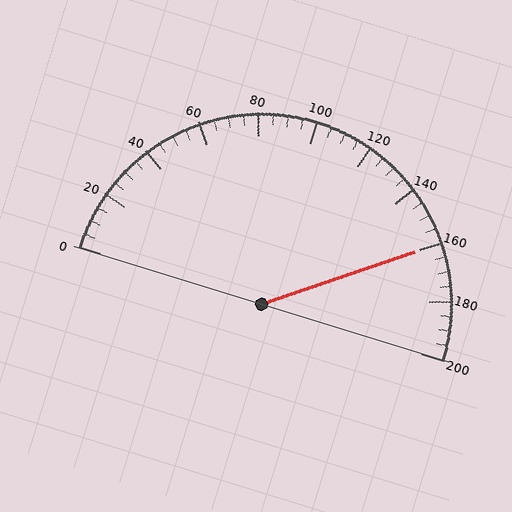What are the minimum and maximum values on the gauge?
The gauge ranges from 0 to 200.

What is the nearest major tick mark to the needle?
The nearest major tick mark is 160.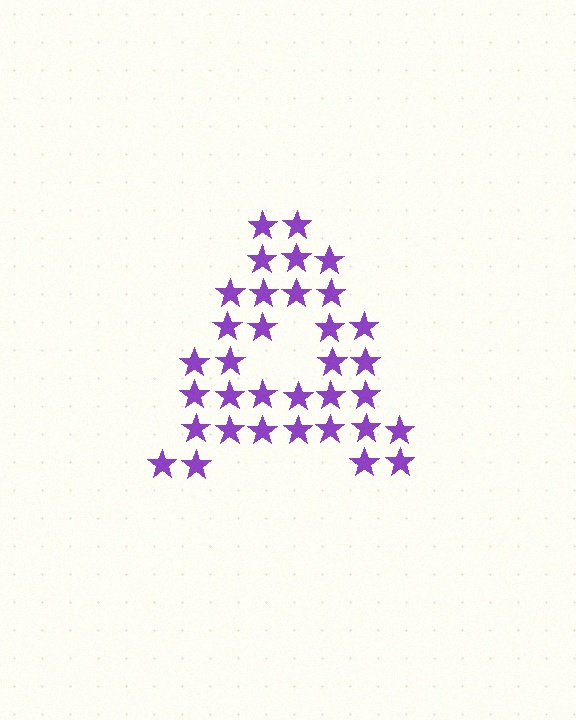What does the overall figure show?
The overall figure shows the letter A.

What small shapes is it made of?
It is made of small stars.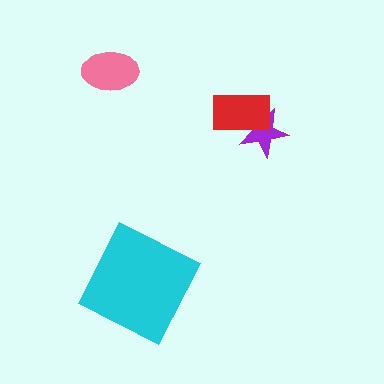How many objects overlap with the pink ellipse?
0 objects overlap with the pink ellipse.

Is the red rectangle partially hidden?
No, no other shape covers it.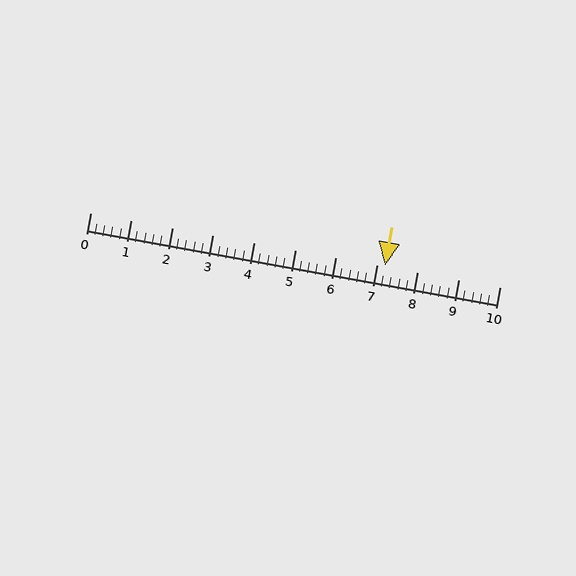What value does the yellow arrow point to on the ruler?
The yellow arrow points to approximately 7.2.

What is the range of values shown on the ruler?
The ruler shows values from 0 to 10.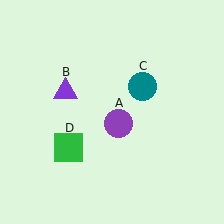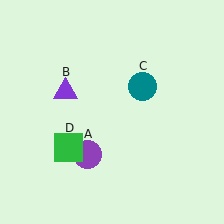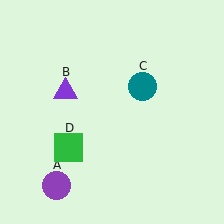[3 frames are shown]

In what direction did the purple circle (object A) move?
The purple circle (object A) moved down and to the left.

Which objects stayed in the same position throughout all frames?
Purple triangle (object B) and teal circle (object C) and green square (object D) remained stationary.